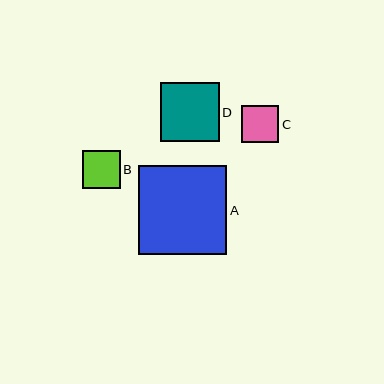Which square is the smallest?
Square C is the smallest with a size of approximately 37 pixels.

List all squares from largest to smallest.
From largest to smallest: A, D, B, C.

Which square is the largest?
Square A is the largest with a size of approximately 89 pixels.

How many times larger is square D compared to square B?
Square D is approximately 1.5 times the size of square B.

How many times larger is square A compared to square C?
Square A is approximately 2.4 times the size of square C.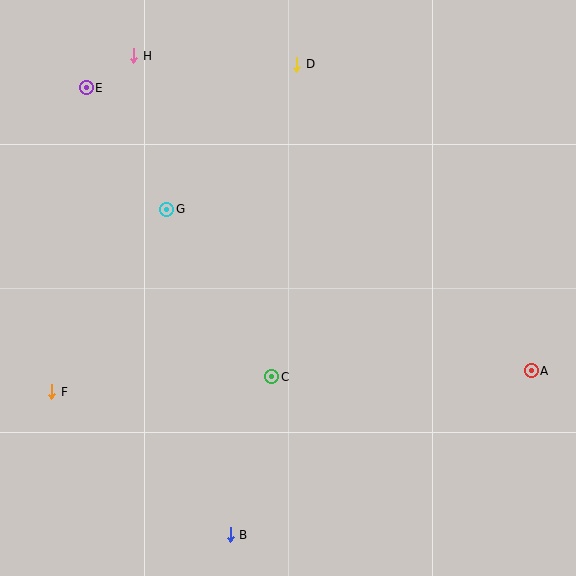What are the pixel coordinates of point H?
Point H is at (134, 56).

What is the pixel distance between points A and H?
The distance between A and H is 507 pixels.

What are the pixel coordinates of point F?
Point F is at (52, 392).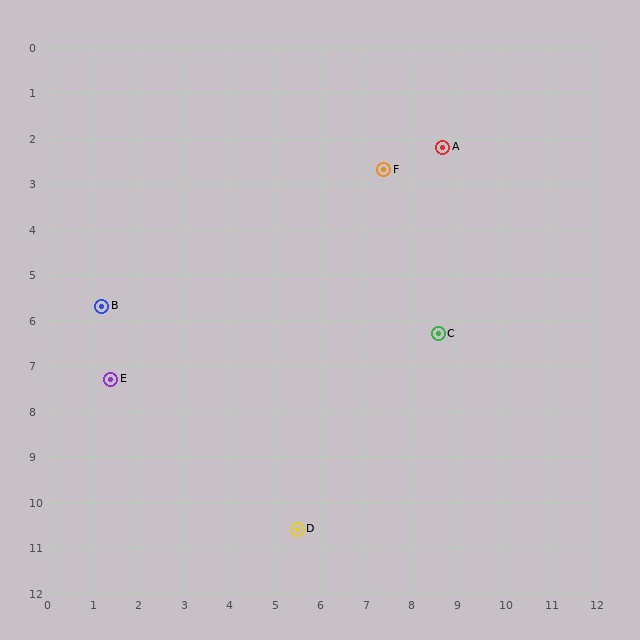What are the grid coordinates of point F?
Point F is at approximately (7.4, 2.7).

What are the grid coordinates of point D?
Point D is at approximately (5.5, 10.6).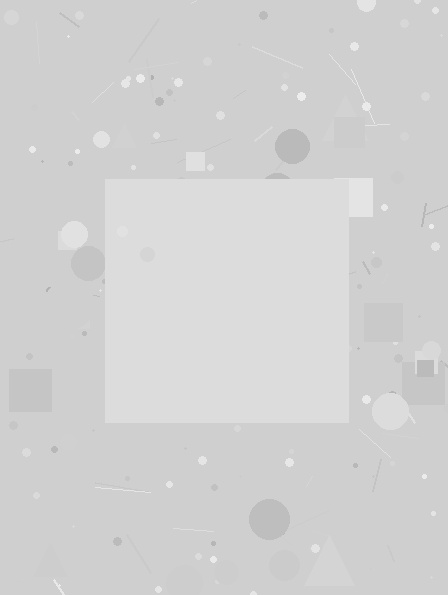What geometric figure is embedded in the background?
A square is embedded in the background.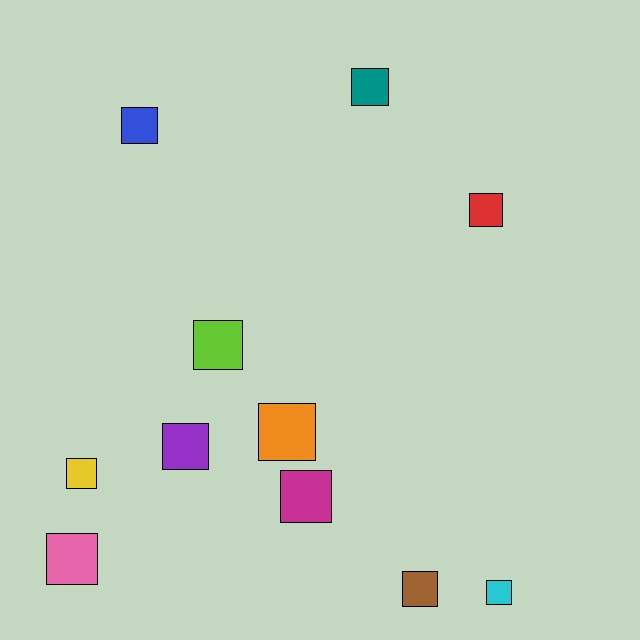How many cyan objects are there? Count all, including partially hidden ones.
There is 1 cyan object.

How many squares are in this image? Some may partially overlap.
There are 11 squares.